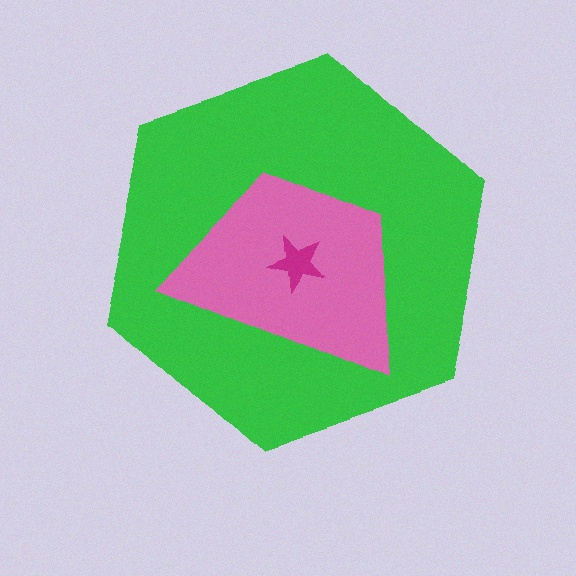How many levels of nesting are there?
3.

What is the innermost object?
The magenta star.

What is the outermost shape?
The green hexagon.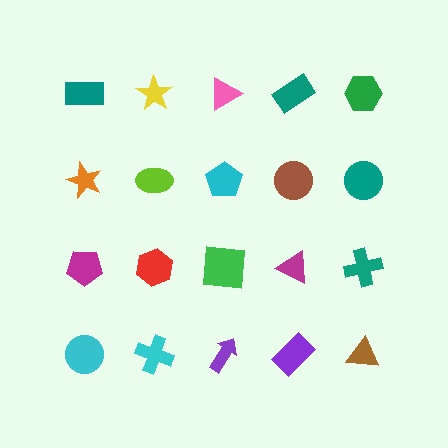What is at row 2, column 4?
A brown circle.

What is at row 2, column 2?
A lime ellipse.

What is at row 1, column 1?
A teal rectangle.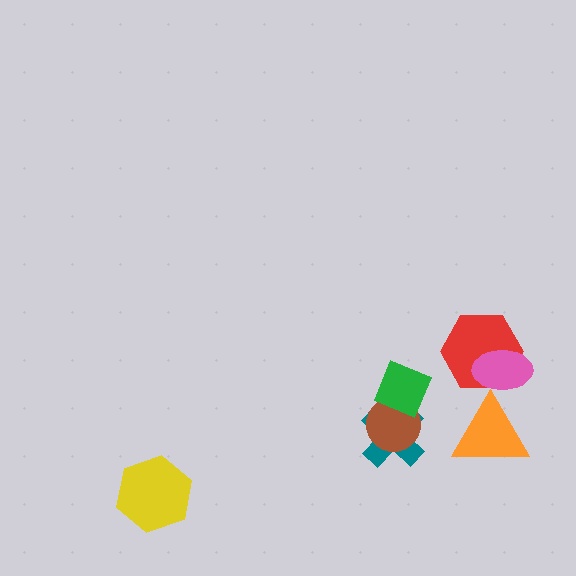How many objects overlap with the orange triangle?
1 object overlaps with the orange triangle.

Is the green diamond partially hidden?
No, no other shape covers it.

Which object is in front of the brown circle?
The green diamond is in front of the brown circle.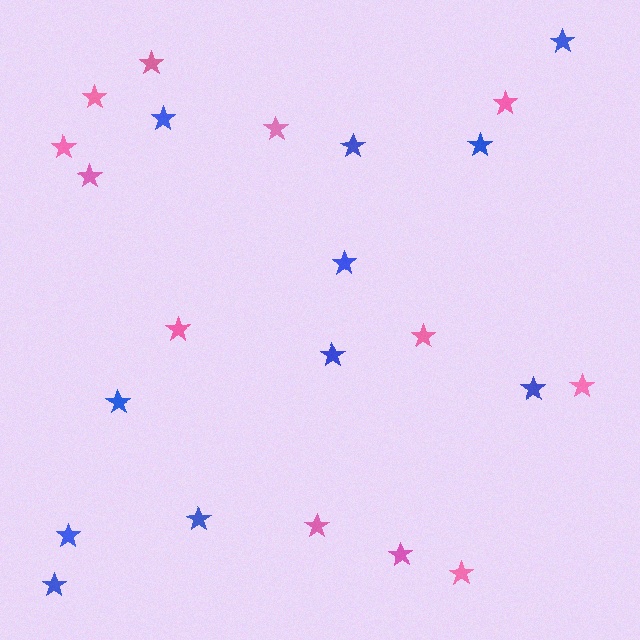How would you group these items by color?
There are 2 groups: one group of pink stars (12) and one group of blue stars (11).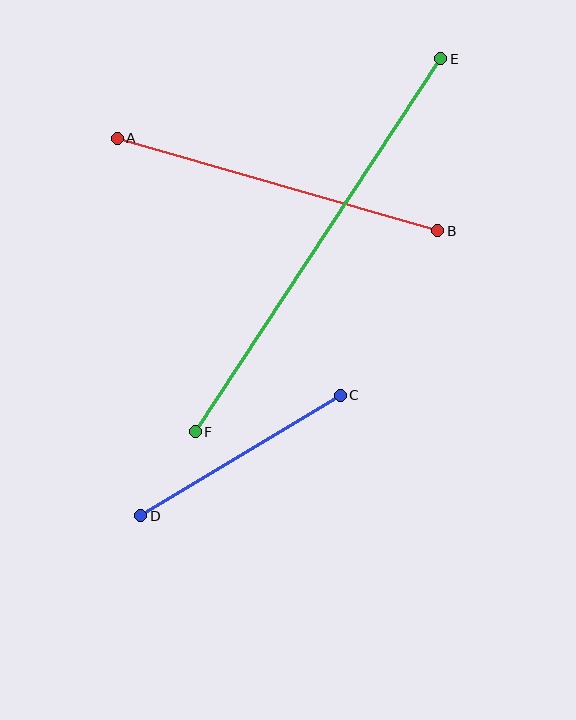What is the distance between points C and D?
The distance is approximately 233 pixels.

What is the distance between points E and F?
The distance is approximately 447 pixels.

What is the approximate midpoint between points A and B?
The midpoint is at approximately (277, 184) pixels.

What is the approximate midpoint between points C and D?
The midpoint is at approximately (241, 455) pixels.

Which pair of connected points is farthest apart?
Points E and F are farthest apart.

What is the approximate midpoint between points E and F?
The midpoint is at approximately (318, 245) pixels.